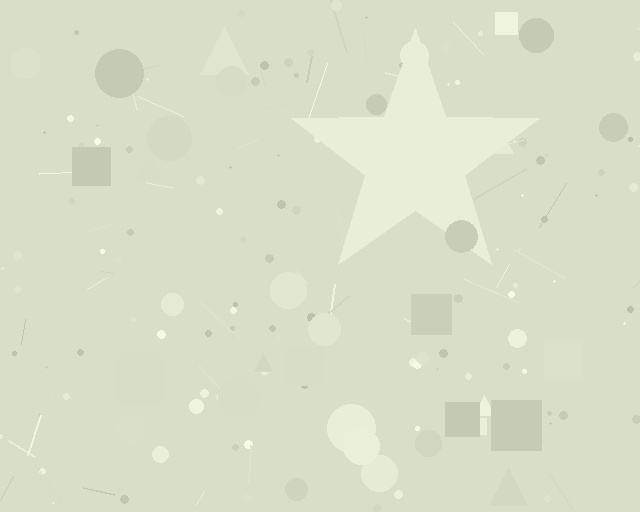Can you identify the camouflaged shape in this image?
The camouflaged shape is a star.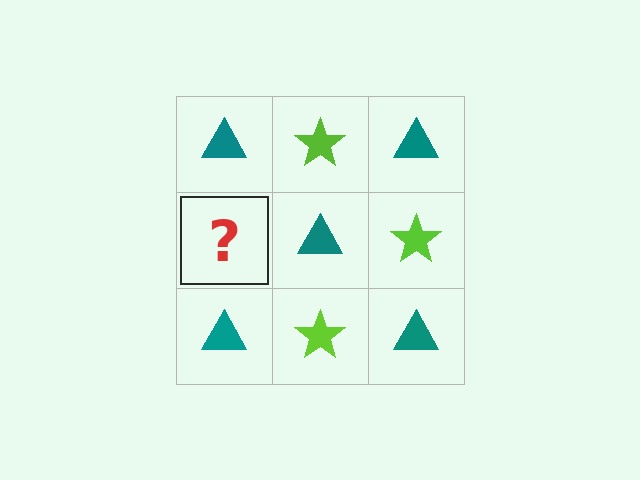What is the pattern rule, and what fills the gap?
The rule is that it alternates teal triangle and lime star in a checkerboard pattern. The gap should be filled with a lime star.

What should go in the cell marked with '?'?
The missing cell should contain a lime star.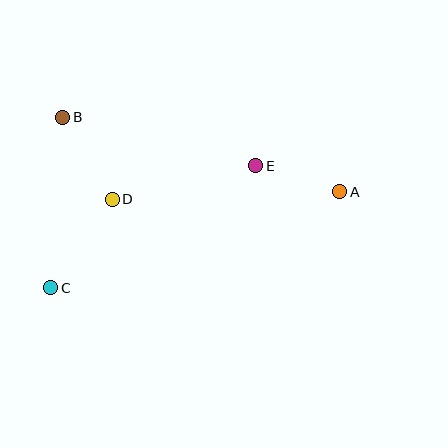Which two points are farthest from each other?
Points A and C are farthest from each other.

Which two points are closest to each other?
Points A and E are closest to each other.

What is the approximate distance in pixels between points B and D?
The distance between B and D is approximately 96 pixels.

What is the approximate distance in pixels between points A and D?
The distance between A and D is approximately 228 pixels.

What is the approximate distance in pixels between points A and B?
The distance between A and B is approximately 287 pixels.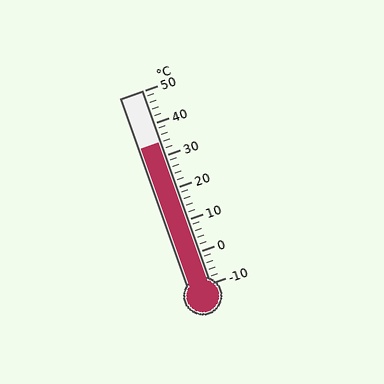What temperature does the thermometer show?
The thermometer shows approximately 34°C.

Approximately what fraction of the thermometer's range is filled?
The thermometer is filled to approximately 75% of its range.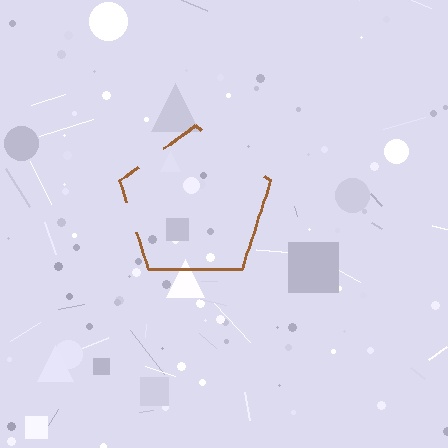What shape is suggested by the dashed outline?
The dashed outline suggests a pentagon.